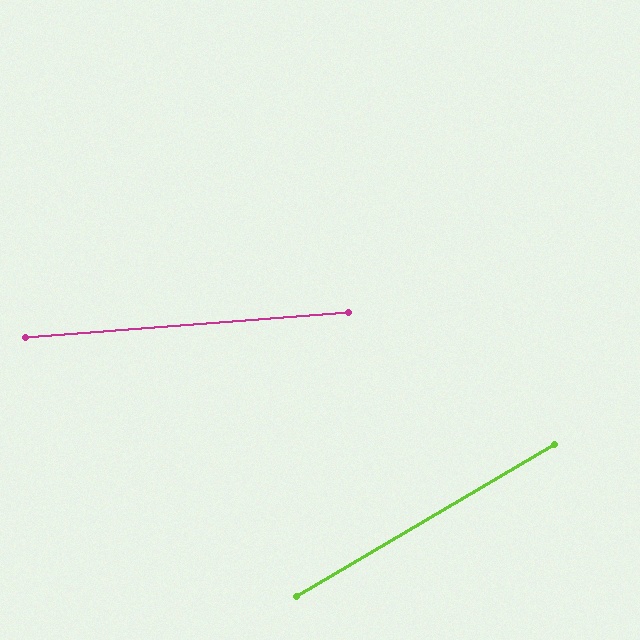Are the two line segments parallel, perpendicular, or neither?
Neither parallel nor perpendicular — they differ by about 26°.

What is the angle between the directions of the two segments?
Approximately 26 degrees.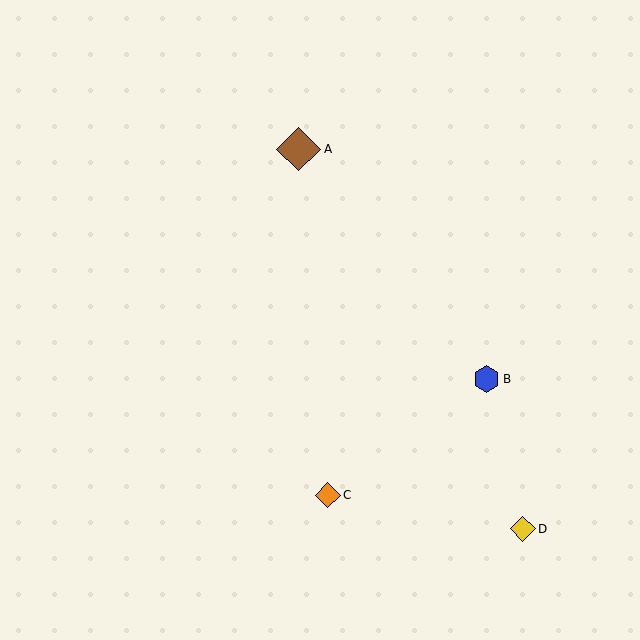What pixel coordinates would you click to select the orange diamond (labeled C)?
Click at (328, 495) to select the orange diamond C.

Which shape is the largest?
The brown diamond (labeled A) is the largest.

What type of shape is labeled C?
Shape C is an orange diamond.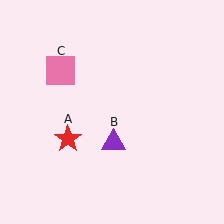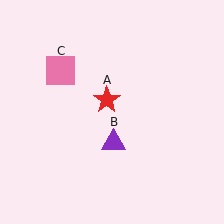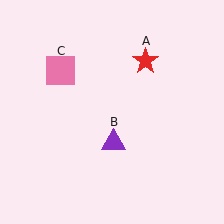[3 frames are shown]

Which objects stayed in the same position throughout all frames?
Purple triangle (object B) and pink square (object C) remained stationary.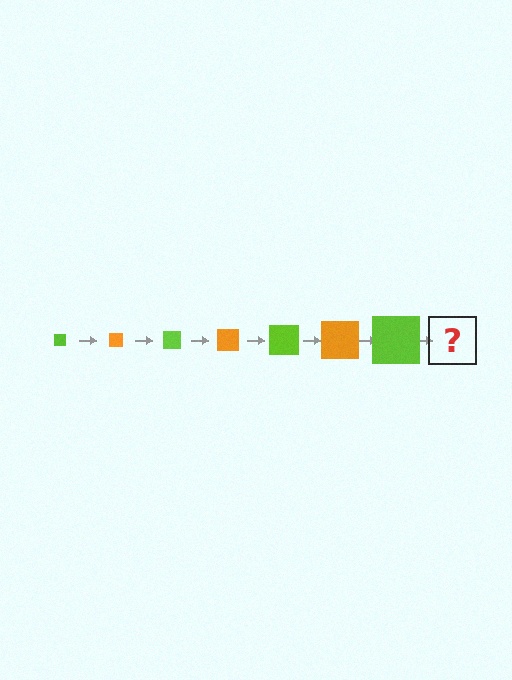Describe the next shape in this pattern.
It should be an orange square, larger than the previous one.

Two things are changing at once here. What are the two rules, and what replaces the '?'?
The two rules are that the square grows larger each step and the color cycles through lime and orange. The '?' should be an orange square, larger than the previous one.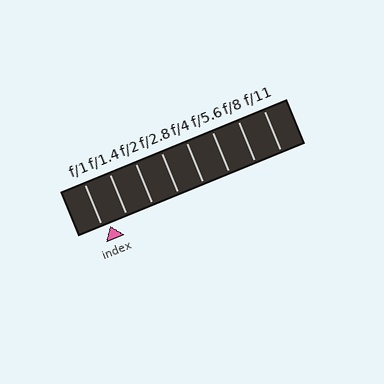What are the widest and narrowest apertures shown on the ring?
The widest aperture shown is f/1 and the narrowest is f/11.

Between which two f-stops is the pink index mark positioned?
The index mark is between f/1 and f/1.4.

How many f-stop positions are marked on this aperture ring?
There are 8 f-stop positions marked.